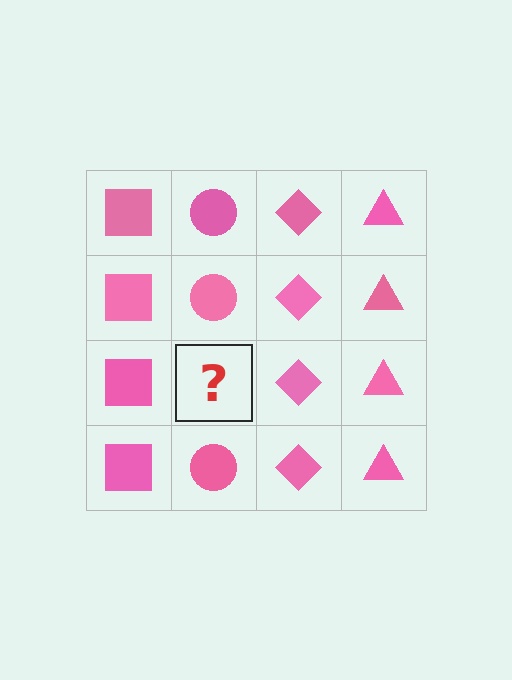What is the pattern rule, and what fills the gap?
The rule is that each column has a consistent shape. The gap should be filled with a pink circle.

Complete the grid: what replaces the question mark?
The question mark should be replaced with a pink circle.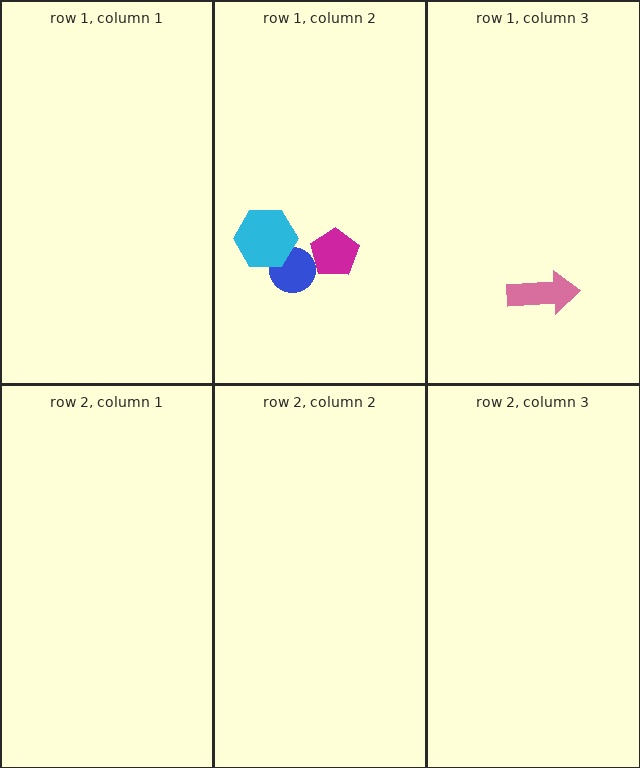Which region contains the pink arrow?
The row 1, column 3 region.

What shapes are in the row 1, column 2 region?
The magenta pentagon, the blue circle, the cyan hexagon.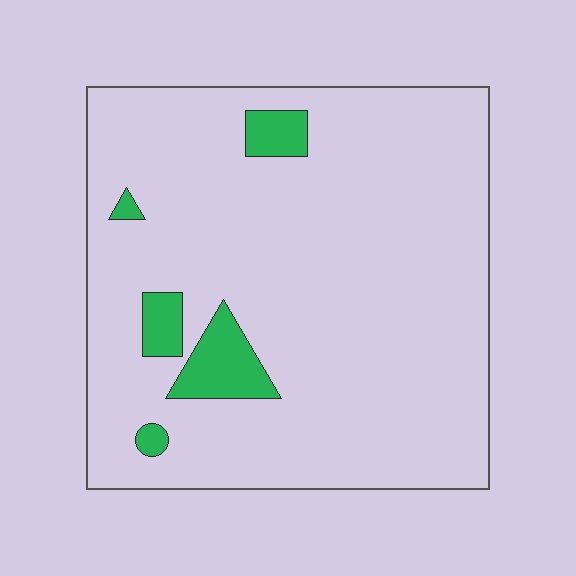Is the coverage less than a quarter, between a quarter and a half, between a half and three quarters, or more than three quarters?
Less than a quarter.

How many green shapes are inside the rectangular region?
5.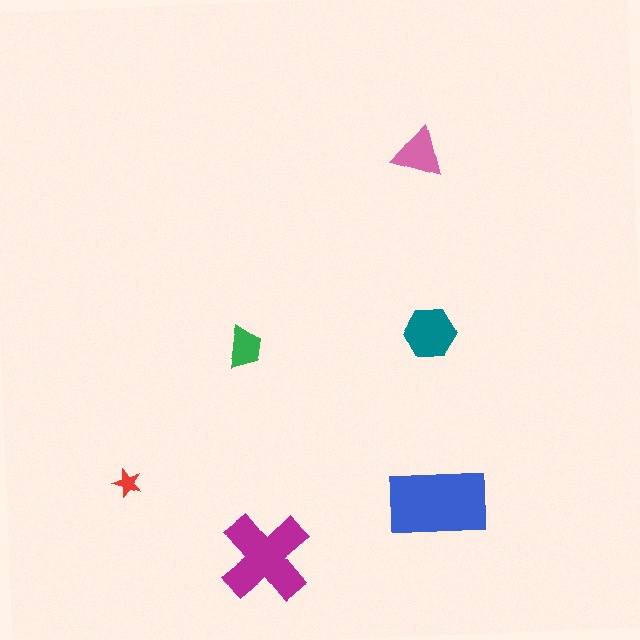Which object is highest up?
The pink triangle is topmost.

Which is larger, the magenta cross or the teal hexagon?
The magenta cross.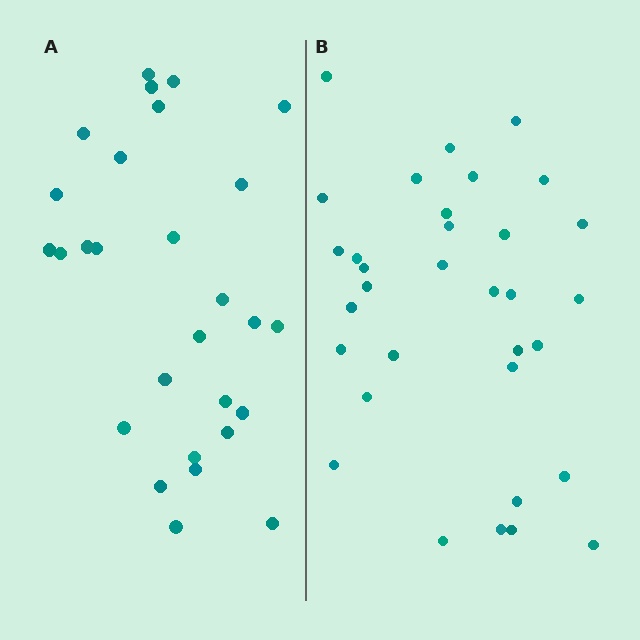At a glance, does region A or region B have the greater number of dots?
Region B (the right region) has more dots.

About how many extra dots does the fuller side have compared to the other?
Region B has about 5 more dots than region A.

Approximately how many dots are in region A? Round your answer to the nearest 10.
About 30 dots. (The exact count is 28, which rounds to 30.)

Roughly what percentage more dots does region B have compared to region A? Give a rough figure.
About 20% more.